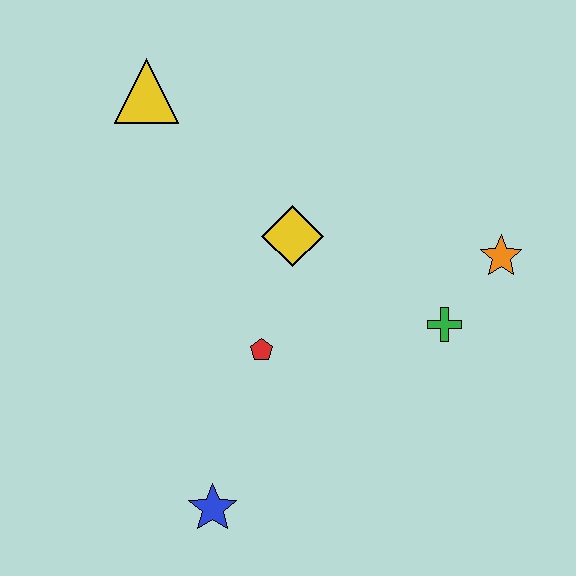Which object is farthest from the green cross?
The yellow triangle is farthest from the green cross.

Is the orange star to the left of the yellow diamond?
No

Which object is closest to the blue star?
The red pentagon is closest to the blue star.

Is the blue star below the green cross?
Yes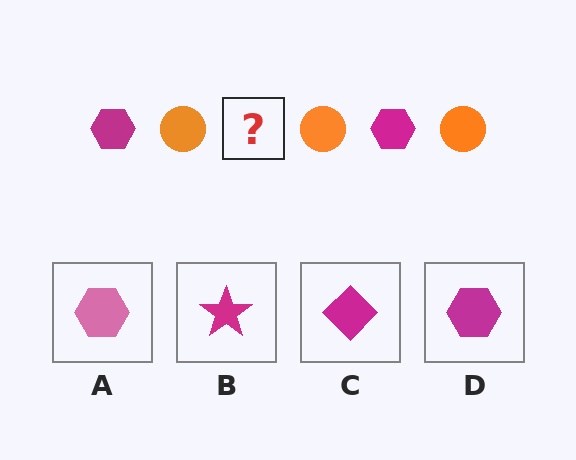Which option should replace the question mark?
Option D.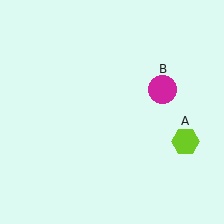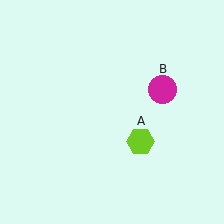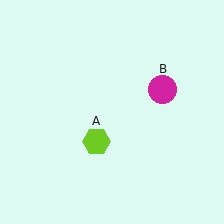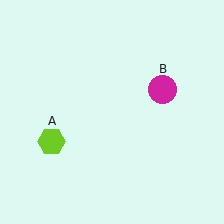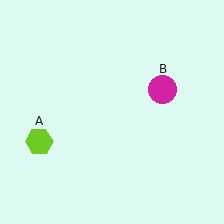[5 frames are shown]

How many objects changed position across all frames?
1 object changed position: lime hexagon (object A).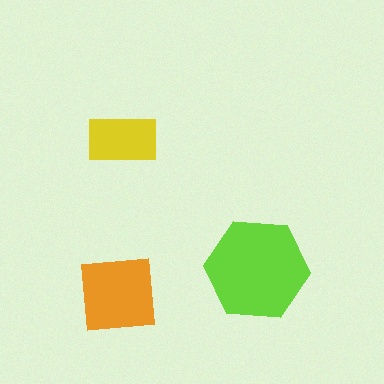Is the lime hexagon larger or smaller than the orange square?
Larger.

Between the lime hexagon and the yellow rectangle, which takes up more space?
The lime hexagon.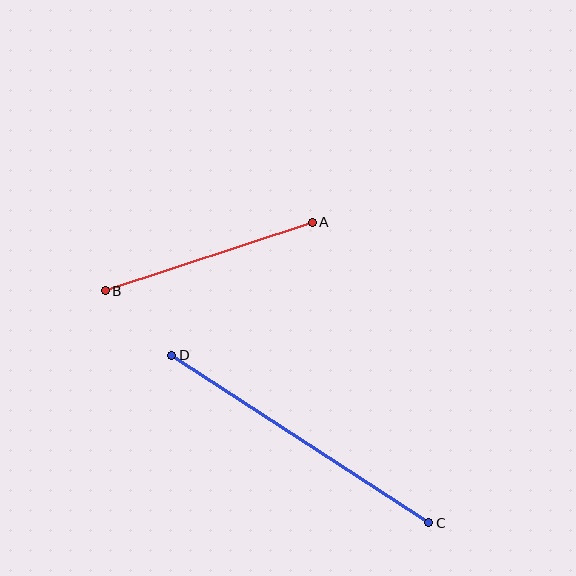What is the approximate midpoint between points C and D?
The midpoint is at approximately (300, 439) pixels.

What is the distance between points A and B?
The distance is approximately 218 pixels.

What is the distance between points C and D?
The distance is approximately 307 pixels.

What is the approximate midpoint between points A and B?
The midpoint is at approximately (209, 257) pixels.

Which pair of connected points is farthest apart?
Points C and D are farthest apart.